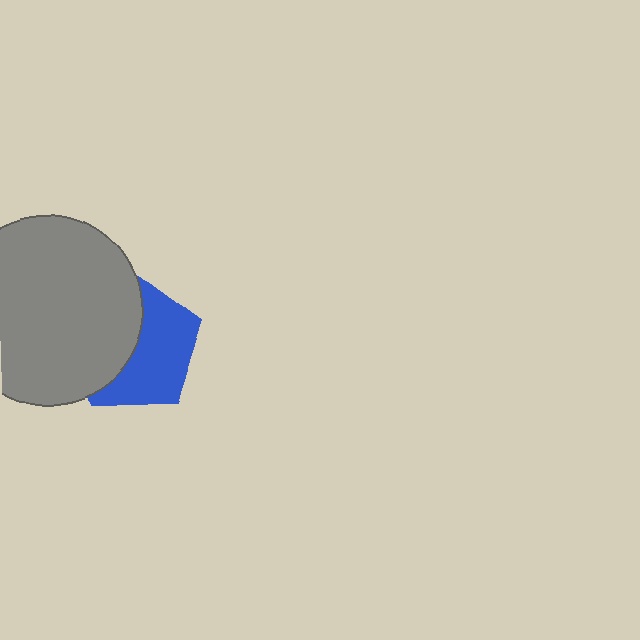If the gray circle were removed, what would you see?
You would see the complete blue pentagon.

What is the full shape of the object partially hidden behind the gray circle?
The partially hidden object is a blue pentagon.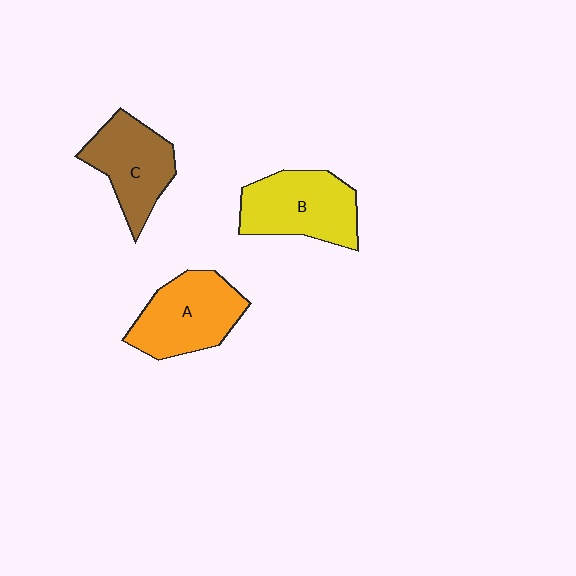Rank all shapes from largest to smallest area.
From largest to smallest: B (yellow), A (orange), C (brown).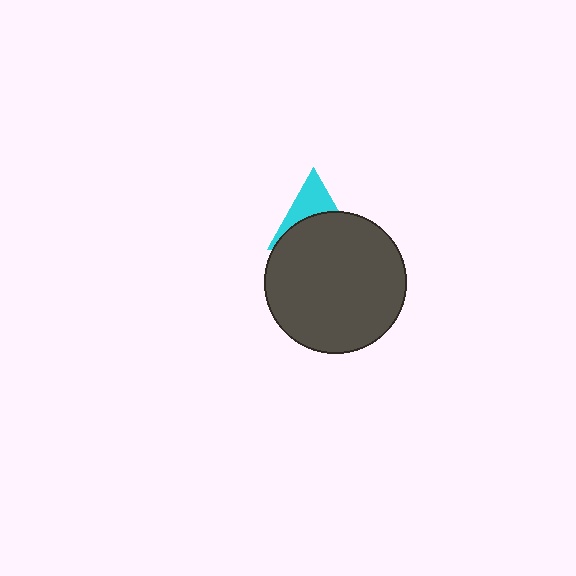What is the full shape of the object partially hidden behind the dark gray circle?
The partially hidden object is a cyan triangle.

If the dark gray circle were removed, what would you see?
You would see the complete cyan triangle.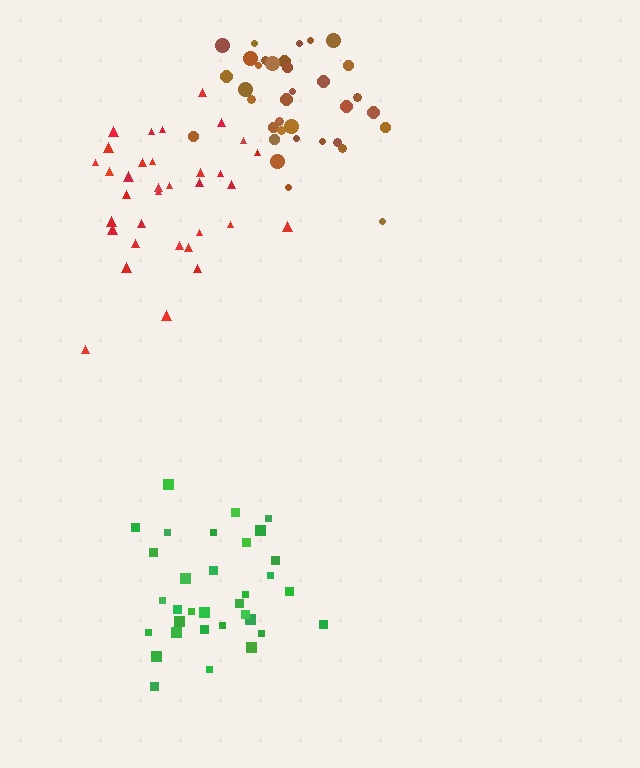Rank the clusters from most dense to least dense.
brown, green, red.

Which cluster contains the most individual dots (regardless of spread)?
Brown (35).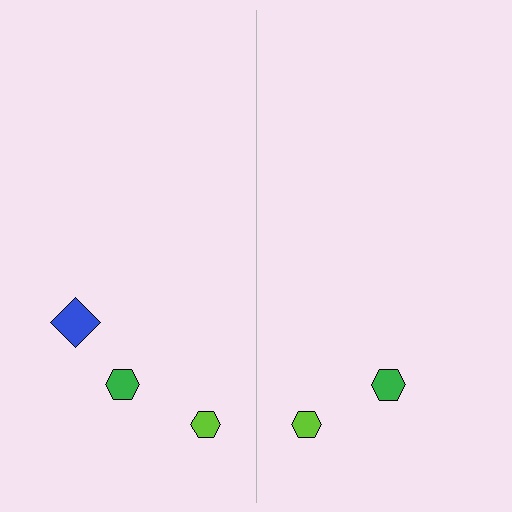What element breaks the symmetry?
A blue diamond is missing from the right side.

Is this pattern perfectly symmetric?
No, the pattern is not perfectly symmetric. A blue diamond is missing from the right side.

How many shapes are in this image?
There are 5 shapes in this image.